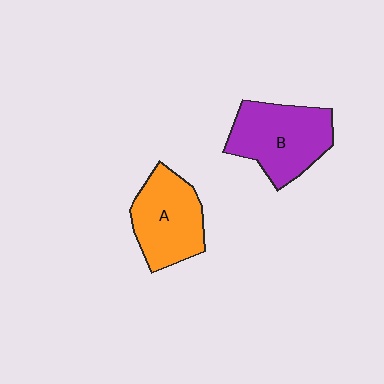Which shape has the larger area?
Shape B (purple).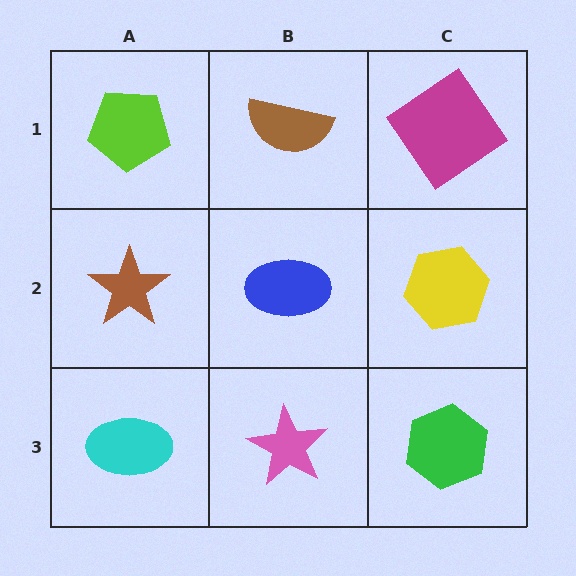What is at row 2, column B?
A blue ellipse.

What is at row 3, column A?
A cyan ellipse.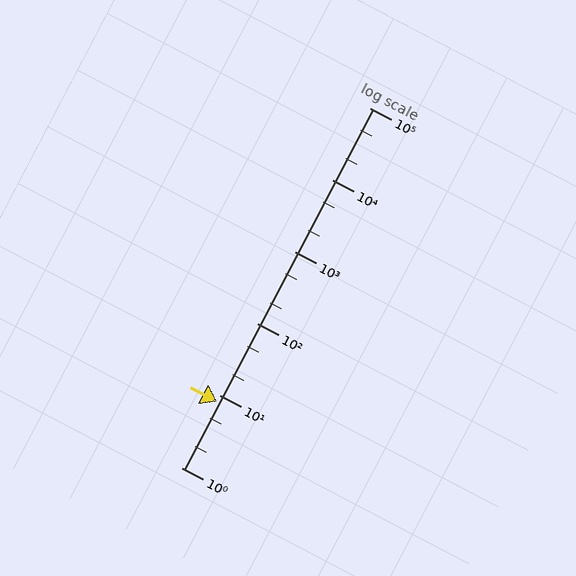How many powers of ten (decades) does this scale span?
The scale spans 5 decades, from 1 to 100000.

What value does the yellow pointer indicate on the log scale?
The pointer indicates approximately 8.3.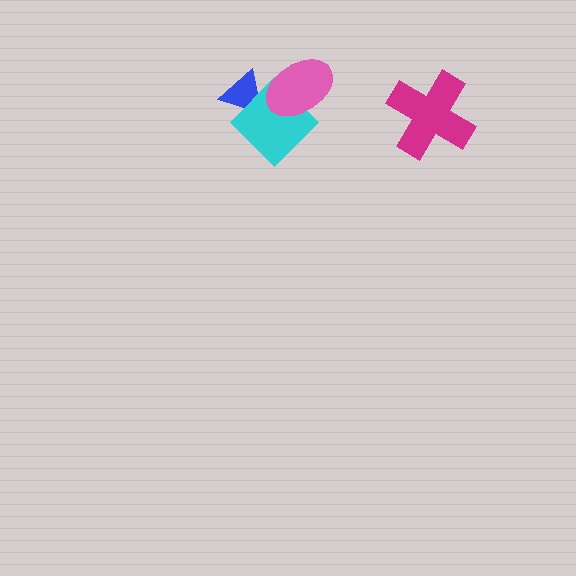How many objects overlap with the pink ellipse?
2 objects overlap with the pink ellipse.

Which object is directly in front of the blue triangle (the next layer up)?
The cyan diamond is directly in front of the blue triangle.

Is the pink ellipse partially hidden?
No, no other shape covers it.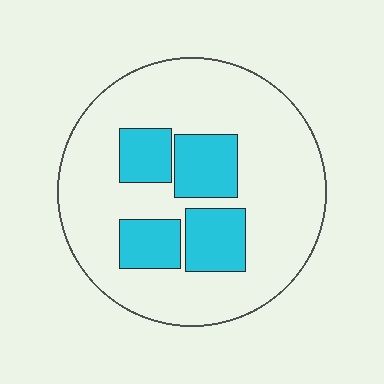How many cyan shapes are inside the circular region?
4.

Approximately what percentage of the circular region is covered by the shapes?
Approximately 25%.